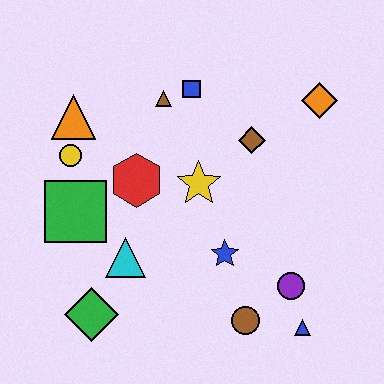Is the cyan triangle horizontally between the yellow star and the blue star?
No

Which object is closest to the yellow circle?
The orange triangle is closest to the yellow circle.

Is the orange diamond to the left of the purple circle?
No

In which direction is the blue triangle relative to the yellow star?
The blue triangle is below the yellow star.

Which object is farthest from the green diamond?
The orange diamond is farthest from the green diamond.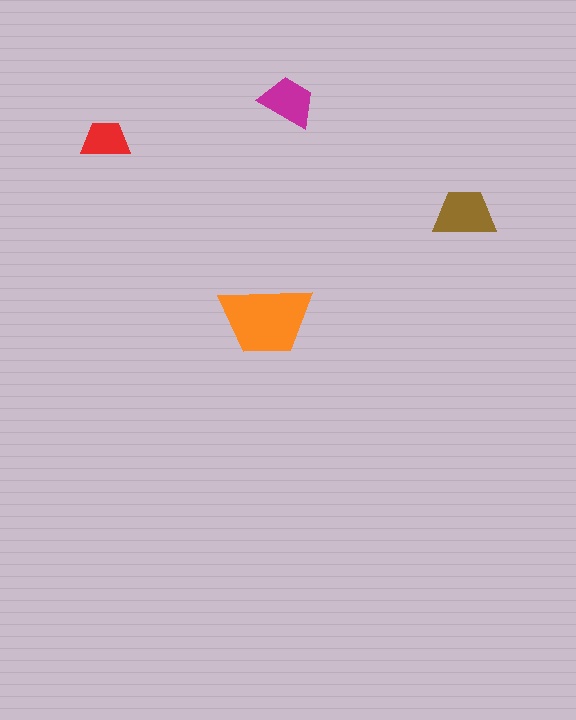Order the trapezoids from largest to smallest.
the orange one, the brown one, the magenta one, the red one.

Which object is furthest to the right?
The brown trapezoid is rightmost.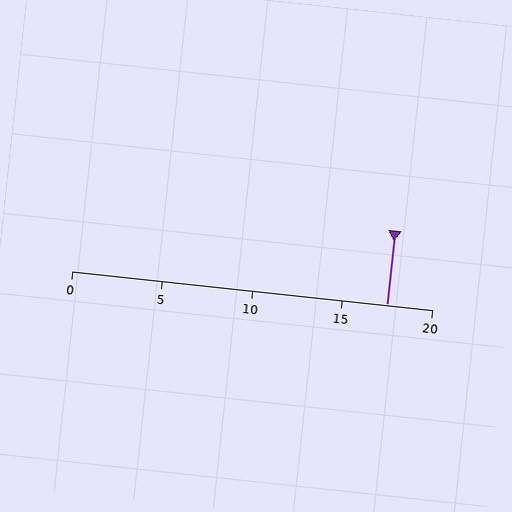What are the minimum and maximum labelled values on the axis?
The axis runs from 0 to 20.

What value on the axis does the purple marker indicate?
The marker indicates approximately 17.5.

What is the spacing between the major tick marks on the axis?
The major ticks are spaced 5 apart.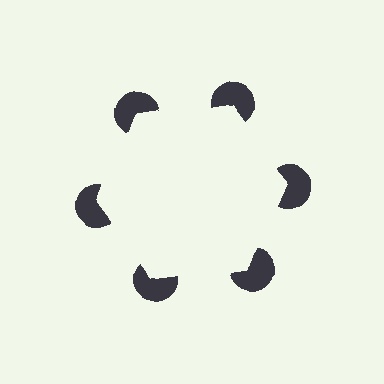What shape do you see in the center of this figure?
An illusory hexagon — its edges are inferred from the aligned wedge cuts in the pac-man discs, not physically drawn.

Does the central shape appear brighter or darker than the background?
It typically appears slightly brighter than the background, even though no actual brightness change is drawn.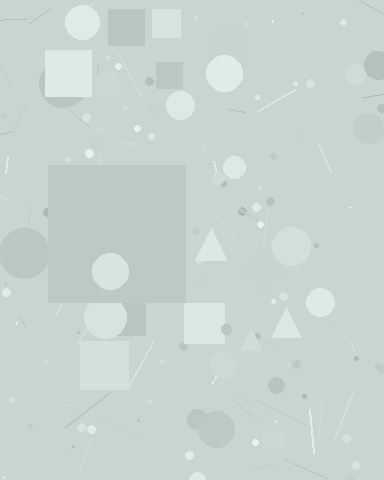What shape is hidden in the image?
A square is hidden in the image.